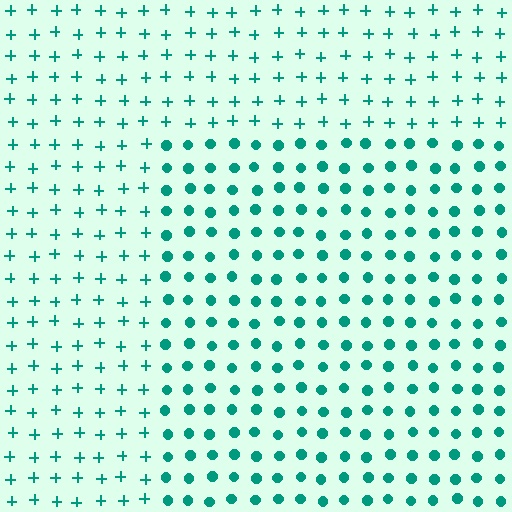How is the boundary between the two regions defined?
The boundary is defined by a change in element shape: circles inside vs. plus signs outside. All elements share the same color and spacing.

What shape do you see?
I see a rectangle.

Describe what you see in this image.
The image is filled with small teal elements arranged in a uniform grid. A rectangle-shaped region contains circles, while the surrounding area contains plus signs. The boundary is defined purely by the change in element shape.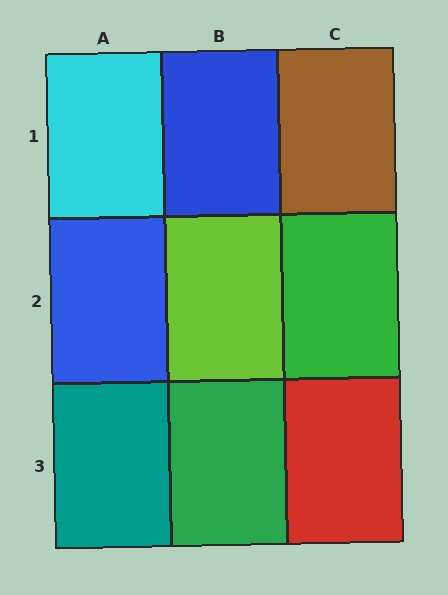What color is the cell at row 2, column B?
Lime.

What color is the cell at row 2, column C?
Green.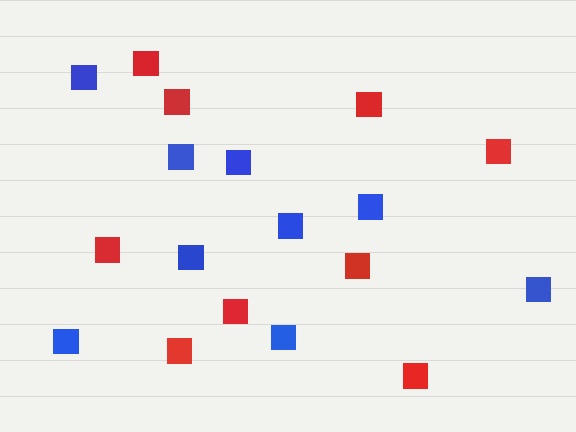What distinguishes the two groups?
There are 2 groups: one group of blue squares (9) and one group of red squares (9).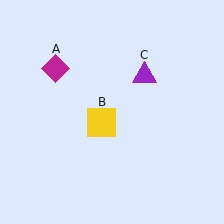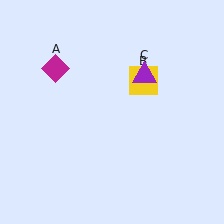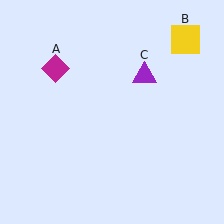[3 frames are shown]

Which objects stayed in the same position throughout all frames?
Magenta diamond (object A) and purple triangle (object C) remained stationary.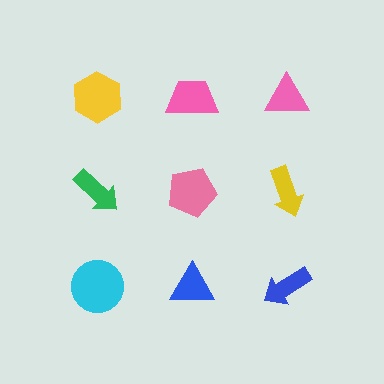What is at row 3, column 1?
A cyan circle.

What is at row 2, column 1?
A green arrow.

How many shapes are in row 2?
3 shapes.